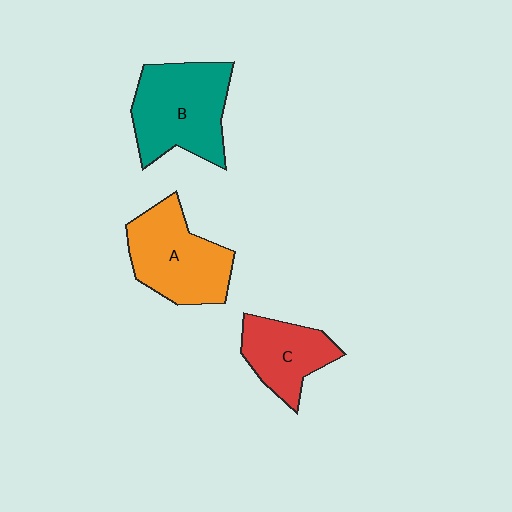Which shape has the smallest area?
Shape C (red).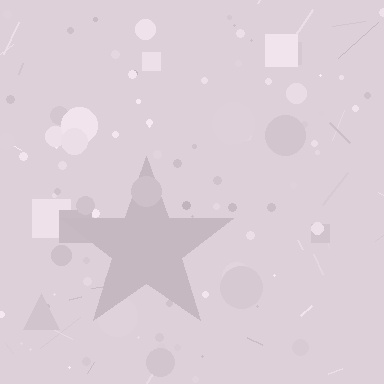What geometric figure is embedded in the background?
A star is embedded in the background.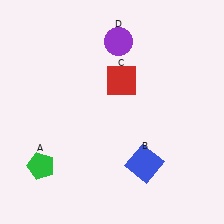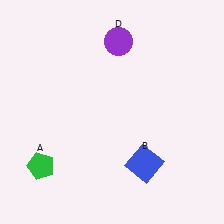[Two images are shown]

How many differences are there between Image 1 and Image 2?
There is 1 difference between the two images.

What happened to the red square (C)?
The red square (C) was removed in Image 2. It was in the top-right area of Image 1.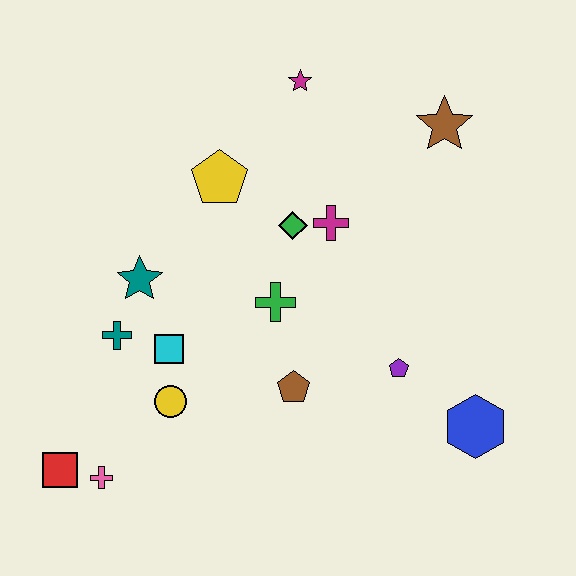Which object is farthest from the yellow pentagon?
The blue hexagon is farthest from the yellow pentagon.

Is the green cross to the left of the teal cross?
No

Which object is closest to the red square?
The pink cross is closest to the red square.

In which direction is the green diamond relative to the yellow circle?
The green diamond is above the yellow circle.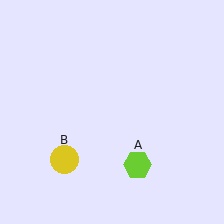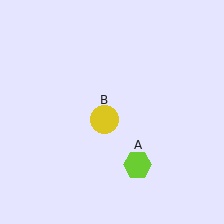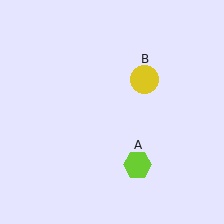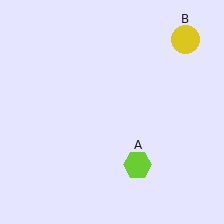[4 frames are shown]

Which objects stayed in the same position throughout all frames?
Lime hexagon (object A) remained stationary.